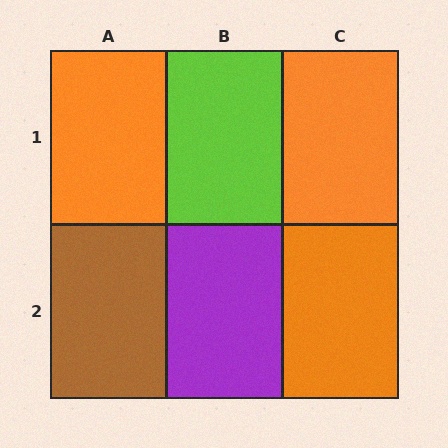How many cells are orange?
3 cells are orange.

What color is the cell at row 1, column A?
Orange.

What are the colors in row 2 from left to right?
Brown, purple, orange.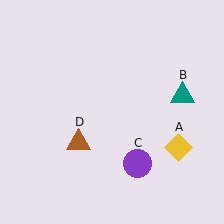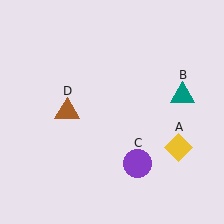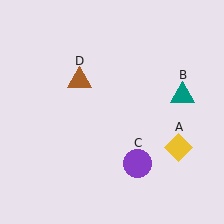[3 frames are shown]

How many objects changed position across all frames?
1 object changed position: brown triangle (object D).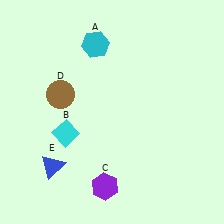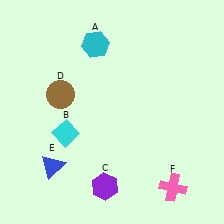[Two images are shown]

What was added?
A pink cross (F) was added in Image 2.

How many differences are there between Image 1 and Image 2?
There is 1 difference between the two images.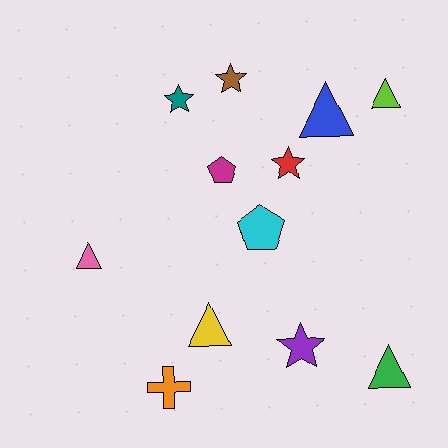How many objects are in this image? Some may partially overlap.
There are 12 objects.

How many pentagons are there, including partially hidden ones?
There are 2 pentagons.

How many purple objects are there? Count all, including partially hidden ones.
There is 1 purple object.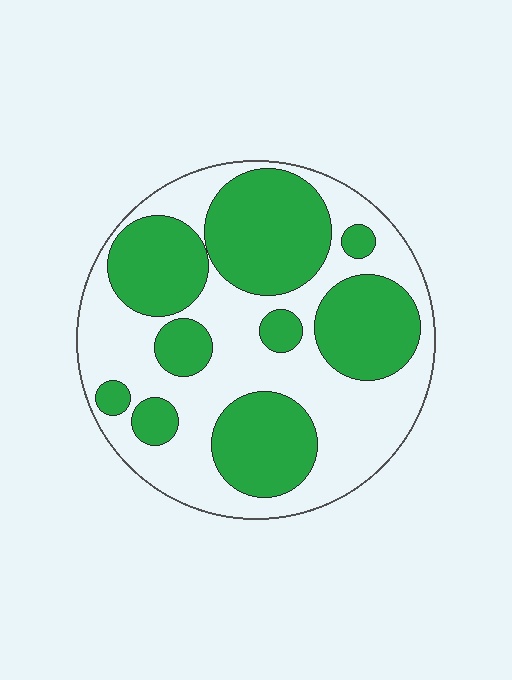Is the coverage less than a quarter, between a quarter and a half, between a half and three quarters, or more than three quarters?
Between a quarter and a half.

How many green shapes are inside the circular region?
9.